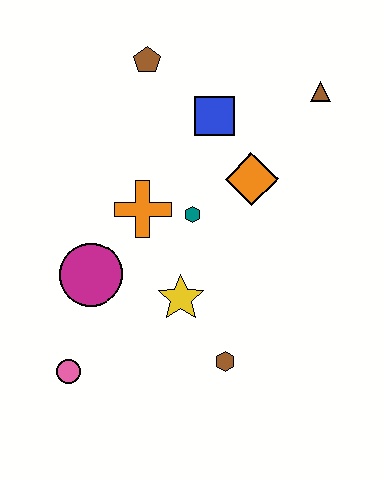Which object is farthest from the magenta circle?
The brown triangle is farthest from the magenta circle.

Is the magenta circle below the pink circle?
No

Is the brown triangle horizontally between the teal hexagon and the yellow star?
No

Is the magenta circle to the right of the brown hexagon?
No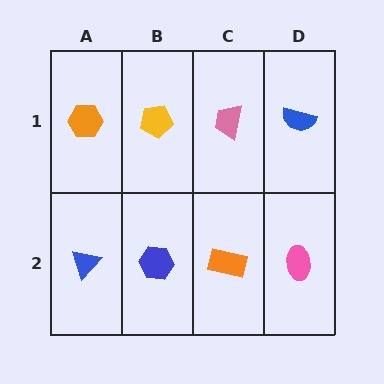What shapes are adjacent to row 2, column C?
A pink trapezoid (row 1, column C), a blue hexagon (row 2, column B), a pink ellipse (row 2, column D).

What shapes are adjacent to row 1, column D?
A pink ellipse (row 2, column D), a pink trapezoid (row 1, column C).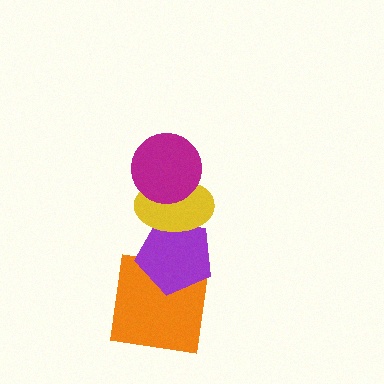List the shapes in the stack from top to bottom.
From top to bottom: the magenta circle, the yellow ellipse, the purple pentagon, the orange square.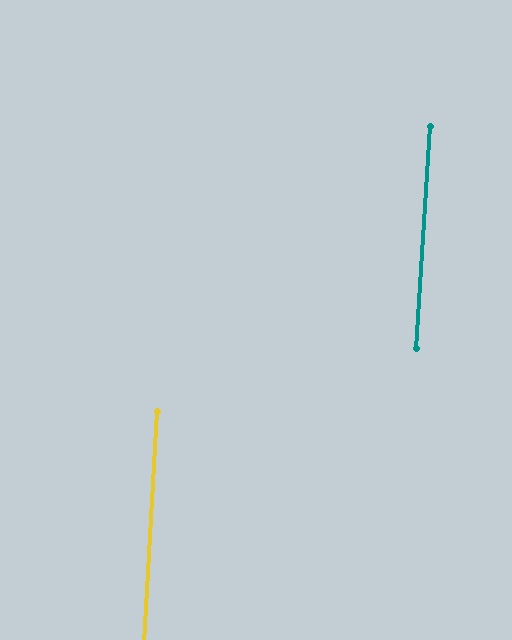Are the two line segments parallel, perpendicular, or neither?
Parallel — their directions differ by only 0.2°.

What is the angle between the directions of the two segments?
Approximately 0 degrees.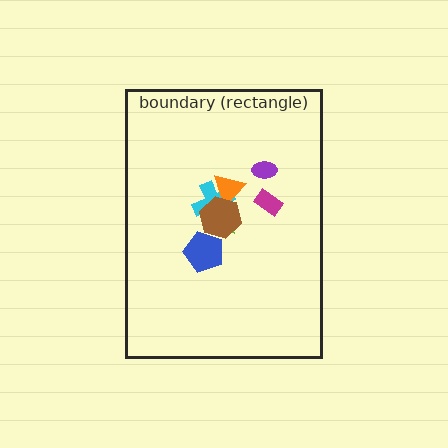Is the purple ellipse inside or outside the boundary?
Inside.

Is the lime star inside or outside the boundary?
Inside.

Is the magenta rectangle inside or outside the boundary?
Inside.